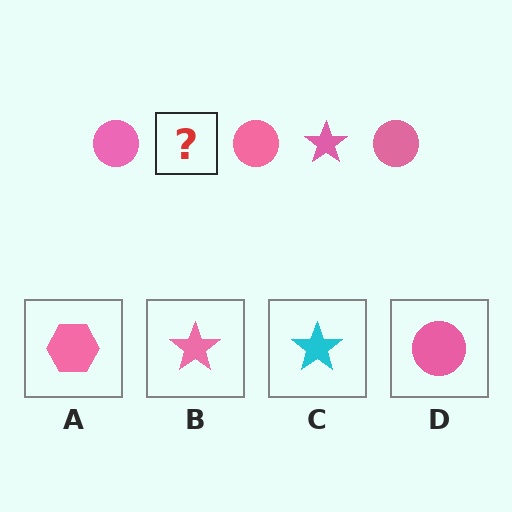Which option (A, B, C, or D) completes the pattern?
B.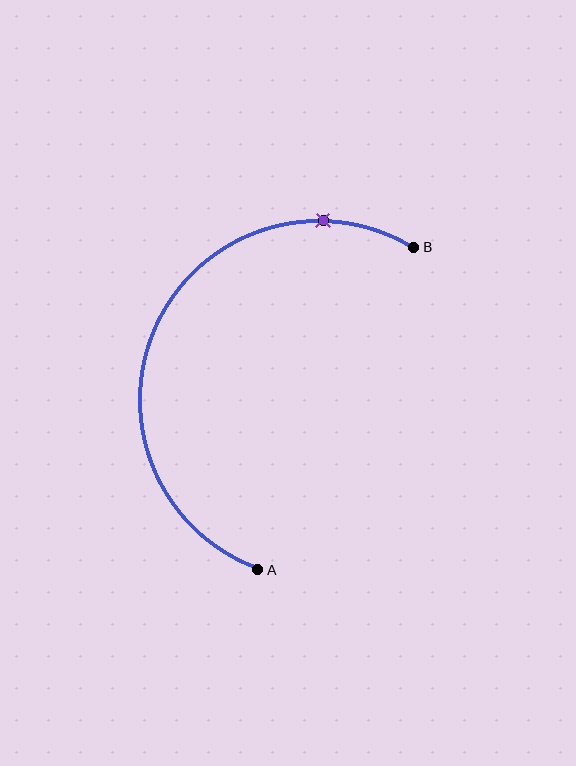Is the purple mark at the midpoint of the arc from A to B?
No. The purple mark lies on the arc but is closer to endpoint B. The arc midpoint would be at the point on the curve equidistant along the arc from both A and B.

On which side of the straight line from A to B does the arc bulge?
The arc bulges to the left of the straight line connecting A and B.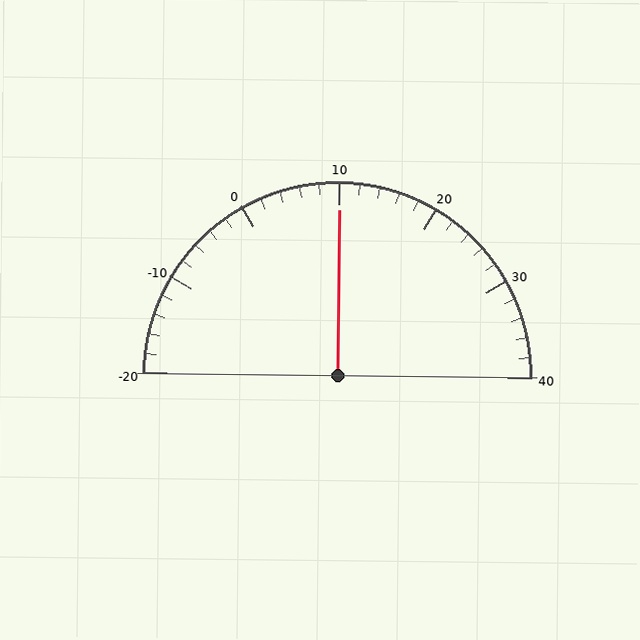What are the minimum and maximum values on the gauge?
The gauge ranges from -20 to 40.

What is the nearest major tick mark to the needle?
The nearest major tick mark is 10.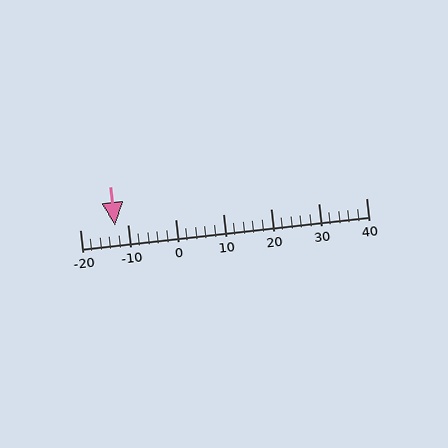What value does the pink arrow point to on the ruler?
The pink arrow points to approximately -13.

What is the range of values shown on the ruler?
The ruler shows values from -20 to 40.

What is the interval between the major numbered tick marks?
The major tick marks are spaced 10 units apart.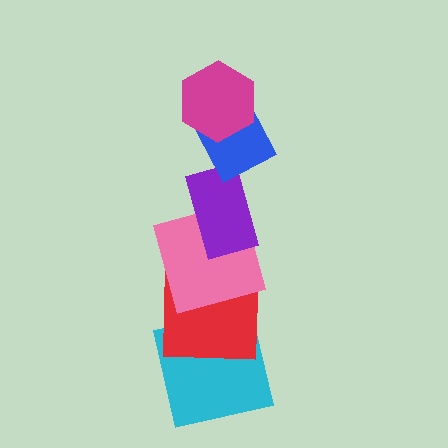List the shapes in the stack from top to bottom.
From top to bottom: the magenta hexagon, the blue diamond, the purple rectangle, the pink square, the red square, the cyan square.